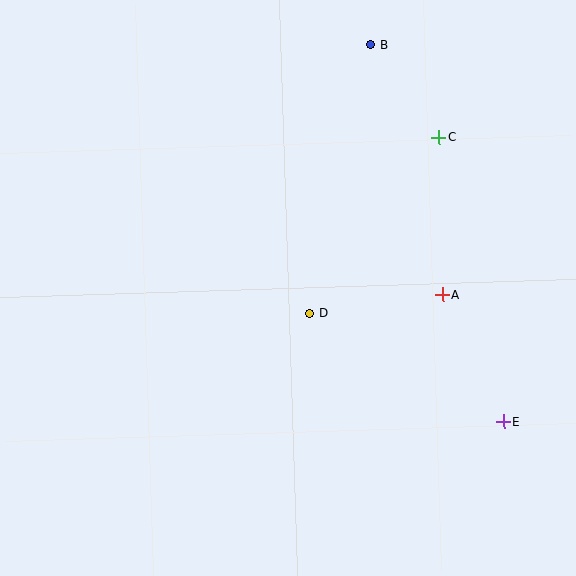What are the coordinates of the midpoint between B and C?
The midpoint between B and C is at (405, 91).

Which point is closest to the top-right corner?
Point C is closest to the top-right corner.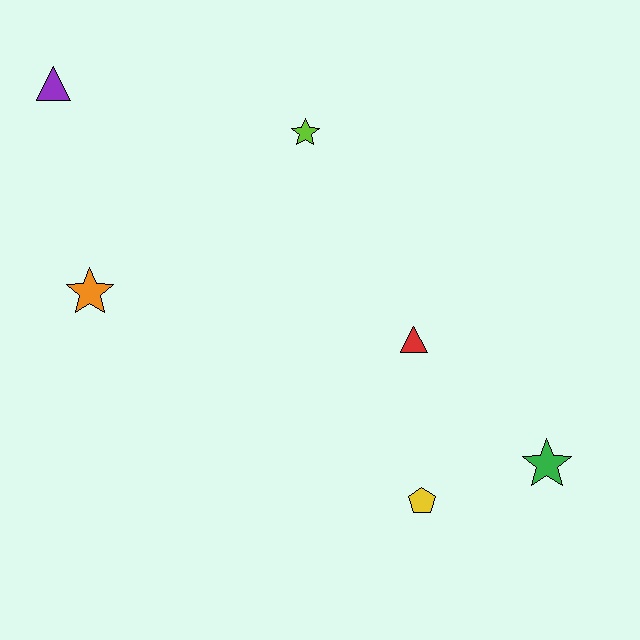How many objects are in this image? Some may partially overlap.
There are 6 objects.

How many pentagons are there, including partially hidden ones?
There is 1 pentagon.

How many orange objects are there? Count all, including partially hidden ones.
There is 1 orange object.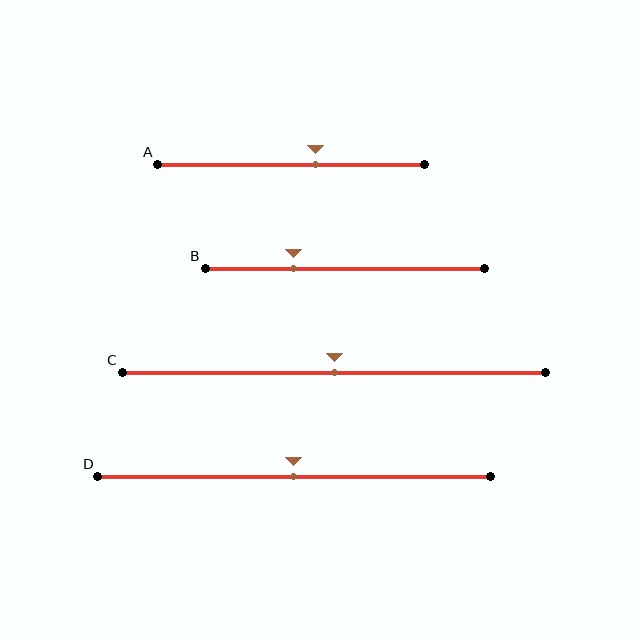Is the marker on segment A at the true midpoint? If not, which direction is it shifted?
No, the marker on segment A is shifted to the right by about 9% of the segment length.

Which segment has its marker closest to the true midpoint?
Segment C has its marker closest to the true midpoint.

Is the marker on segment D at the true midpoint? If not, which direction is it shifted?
Yes, the marker on segment D is at the true midpoint.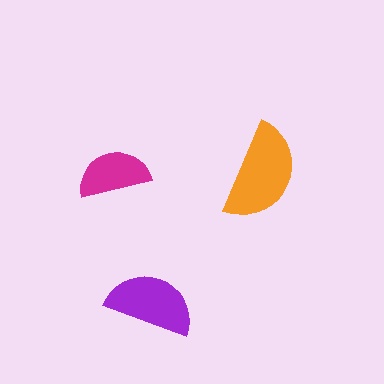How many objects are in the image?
There are 3 objects in the image.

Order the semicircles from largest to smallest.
the orange one, the purple one, the magenta one.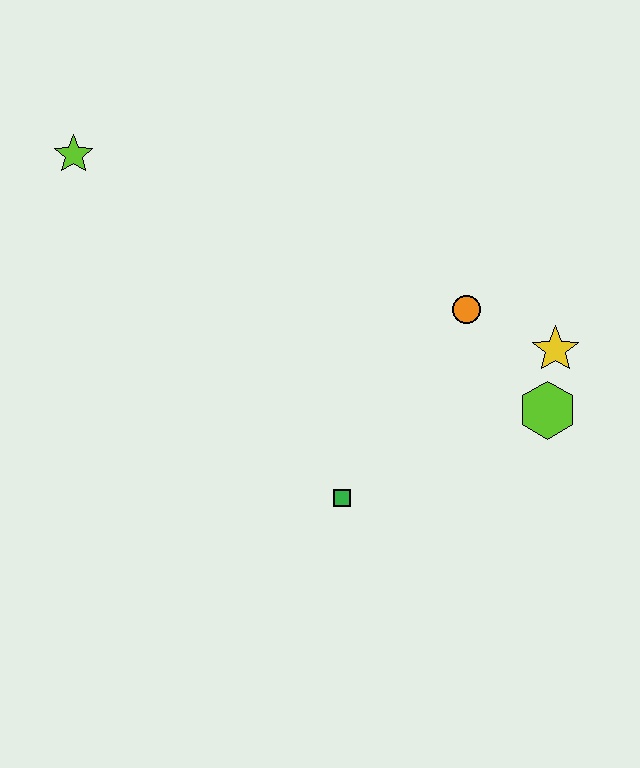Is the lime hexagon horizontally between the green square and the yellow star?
Yes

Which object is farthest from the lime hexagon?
The lime star is farthest from the lime hexagon.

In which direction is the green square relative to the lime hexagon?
The green square is to the left of the lime hexagon.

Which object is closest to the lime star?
The orange circle is closest to the lime star.